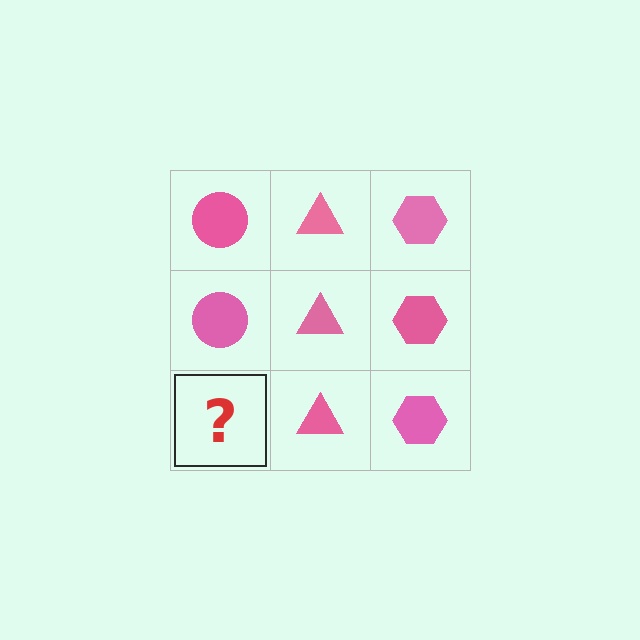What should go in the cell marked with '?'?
The missing cell should contain a pink circle.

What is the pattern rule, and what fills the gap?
The rule is that each column has a consistent shape. The gap should be filled with a pink circle.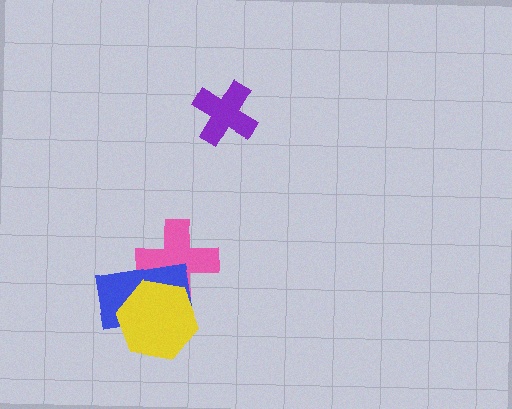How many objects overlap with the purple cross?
0 objects overlap with the purple cross.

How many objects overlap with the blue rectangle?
2 objects overlap with the blue rectangle.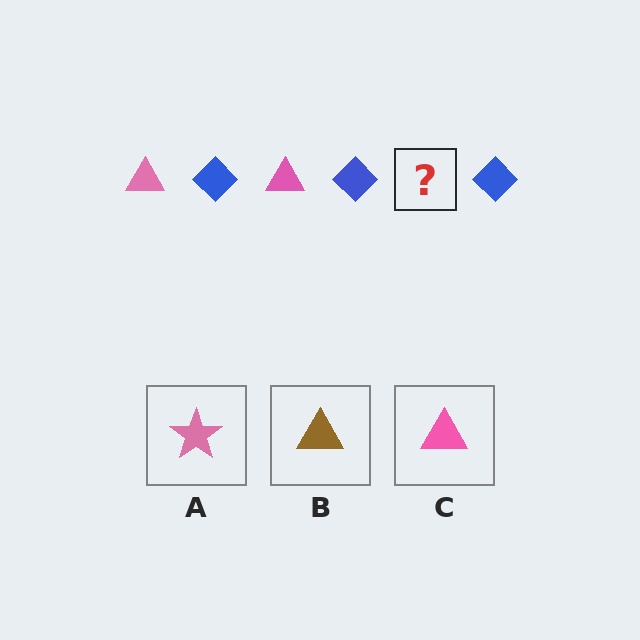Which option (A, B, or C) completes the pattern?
C.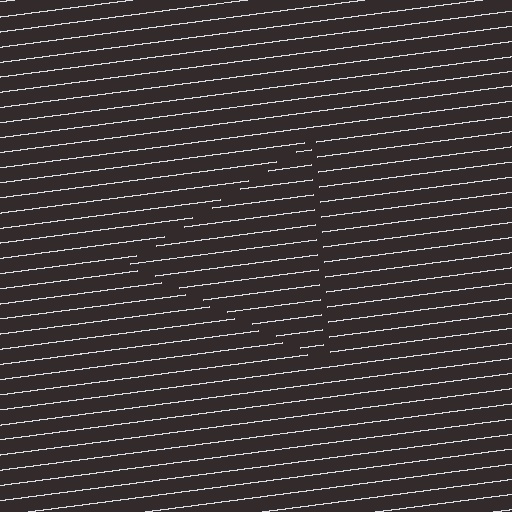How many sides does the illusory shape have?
3 sides — the line-ends trace a triangle.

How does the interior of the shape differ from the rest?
The interior of the shape contains the same grating, shifted by half a period — the contour is defined by the phase discontinuity where line-ends from the inner and outer gratings abut.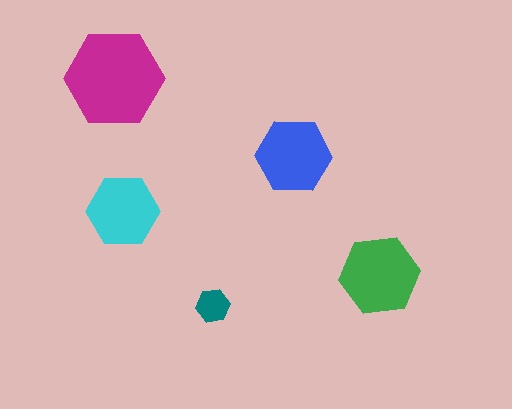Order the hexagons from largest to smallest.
the magenta one, the green one, the blue one, the cyan one, the teal one.